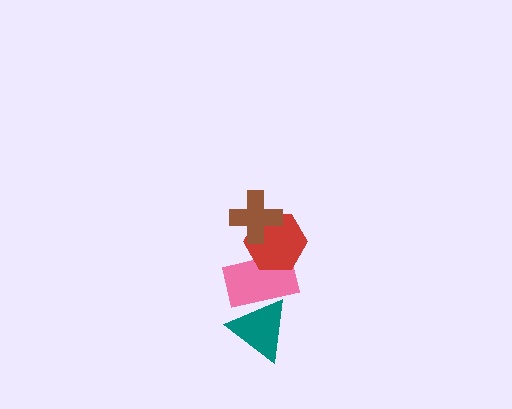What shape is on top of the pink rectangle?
The red hexagon is on top of the pink rectangle.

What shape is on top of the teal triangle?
The pink rectangle is on top of the teal triangle.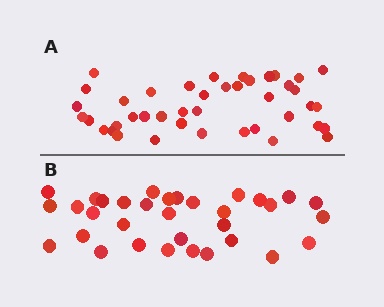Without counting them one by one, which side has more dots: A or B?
Region A (the top region) has more dots.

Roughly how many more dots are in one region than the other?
Region A has roughly 8 or so more dots than region B.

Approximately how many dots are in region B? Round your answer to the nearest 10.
About 30 dots. (The exact count is 33, which rounds to 30.)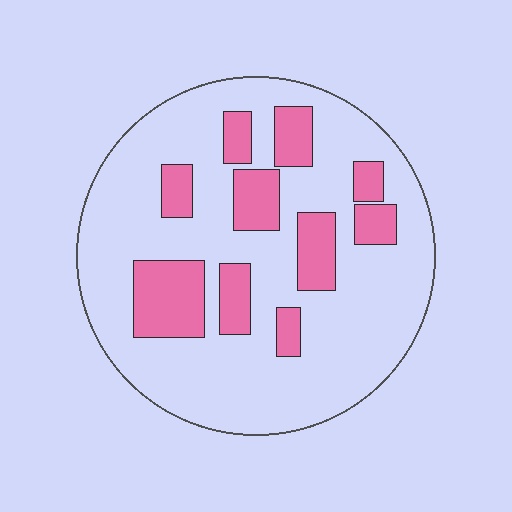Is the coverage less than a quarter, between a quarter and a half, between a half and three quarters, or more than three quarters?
Less than a quarter.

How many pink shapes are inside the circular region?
10.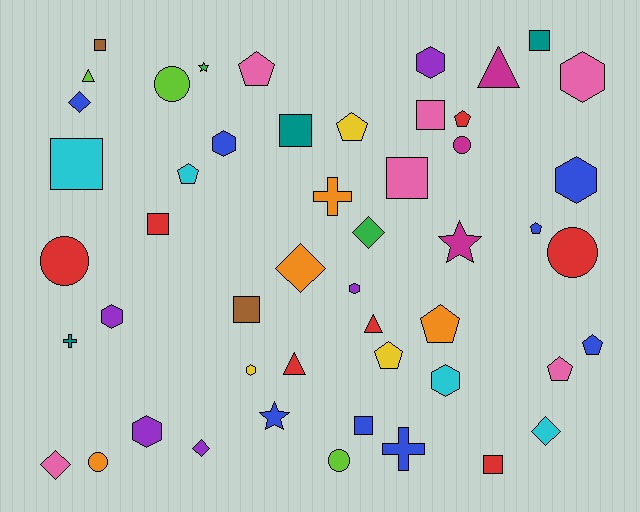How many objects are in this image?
There are 50 objects.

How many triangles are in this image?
There are 4 triangles.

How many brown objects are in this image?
There are 2 brown objects.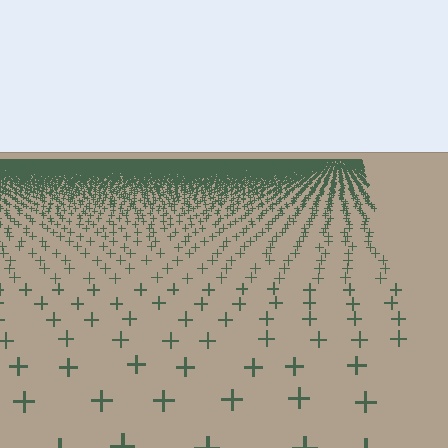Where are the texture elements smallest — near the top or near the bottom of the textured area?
Near the top.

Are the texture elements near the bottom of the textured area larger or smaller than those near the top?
Larger. Near the bottom, elements are closer to the viewer and appear at a bigger on-screen size.